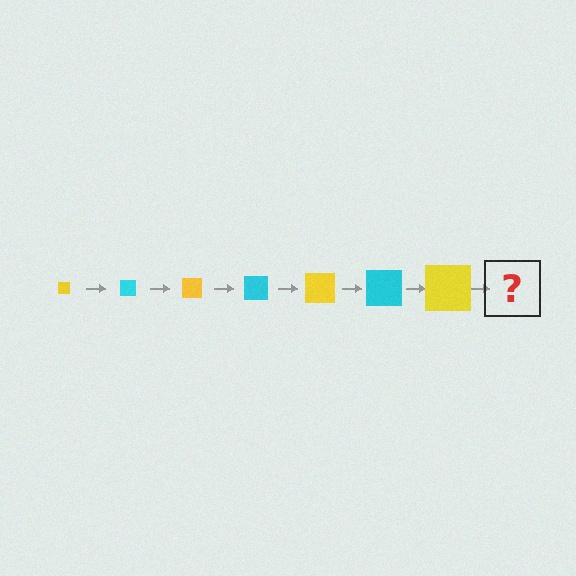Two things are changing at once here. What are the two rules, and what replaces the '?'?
The two rules are that the square grows larger each step and the color cycles through yellow and cyan. The '?' should be a cyan square, larger than the previous one.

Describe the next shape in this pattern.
It should be a cyan square, larger than the previous one.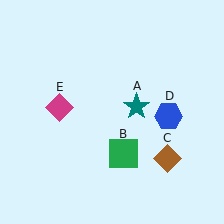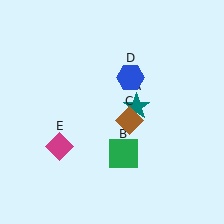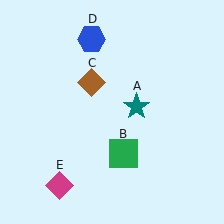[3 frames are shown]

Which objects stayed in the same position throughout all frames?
Teal star (object A) and green square (object B) remained stationary.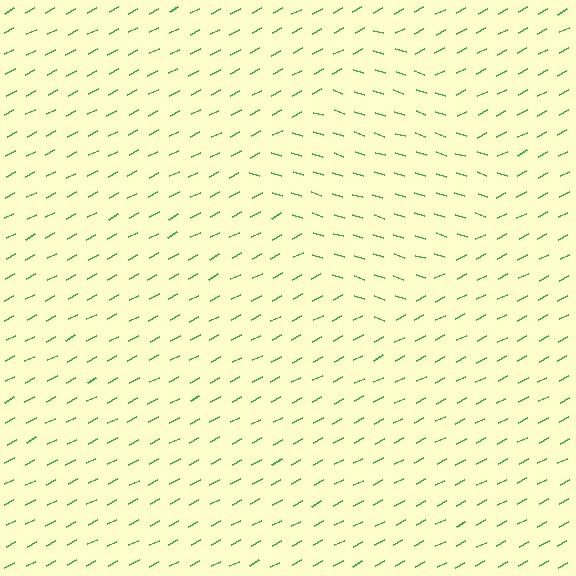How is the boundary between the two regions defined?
The boundary is defined purely by a change in line orientation (approximately 45 degrees difference). All lines are the same color and thickness.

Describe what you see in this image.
The image is filled with small green line segments. A diamond region in the image has lines oriented differently from the surrounding lines, creating a visible texture boundary.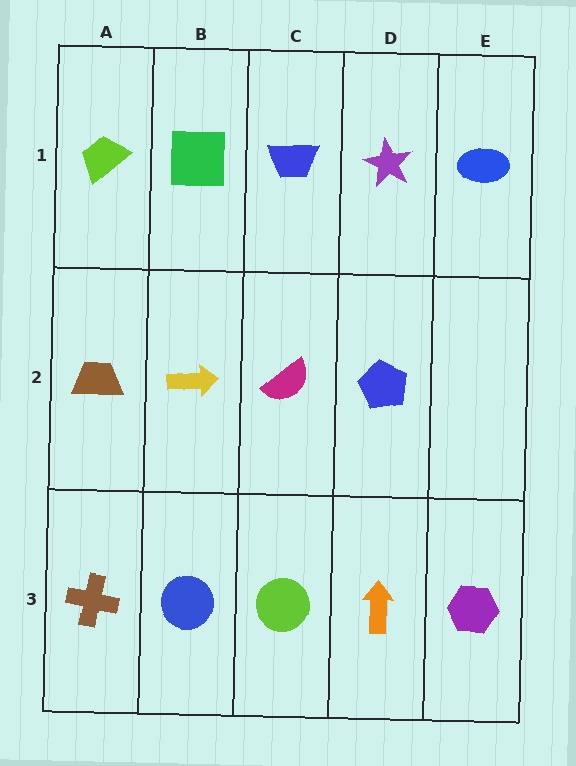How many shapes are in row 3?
5 shapes.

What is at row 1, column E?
A blue ellipse.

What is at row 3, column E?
A purple hexagon.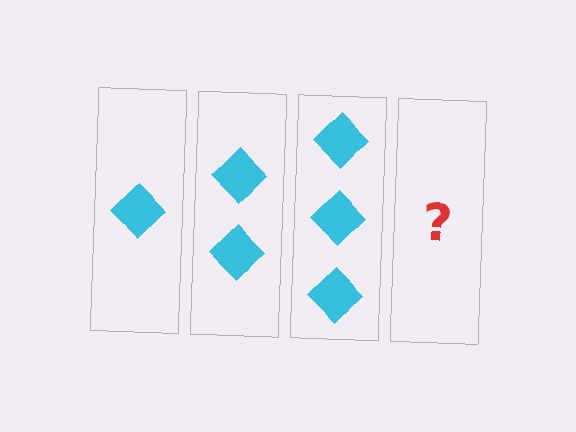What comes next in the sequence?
The next element should be 4 diamonds.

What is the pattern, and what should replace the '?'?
The pattern is that each step adds one more diamond. The '?' should be 4 diamonds.